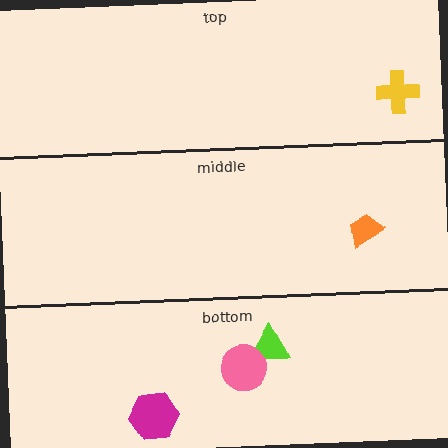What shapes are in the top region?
The yellow cross.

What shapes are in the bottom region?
The lime triangle, the pink circle, the magenta hexagon.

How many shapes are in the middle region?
1.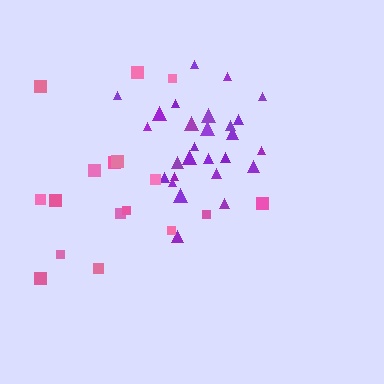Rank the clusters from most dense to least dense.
purple, pink.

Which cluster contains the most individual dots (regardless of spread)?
Purple (28).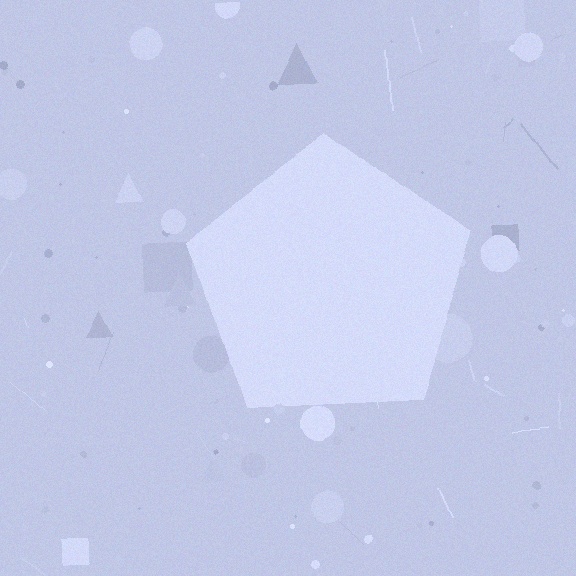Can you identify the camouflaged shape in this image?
The camouflaged shape is a pentagon.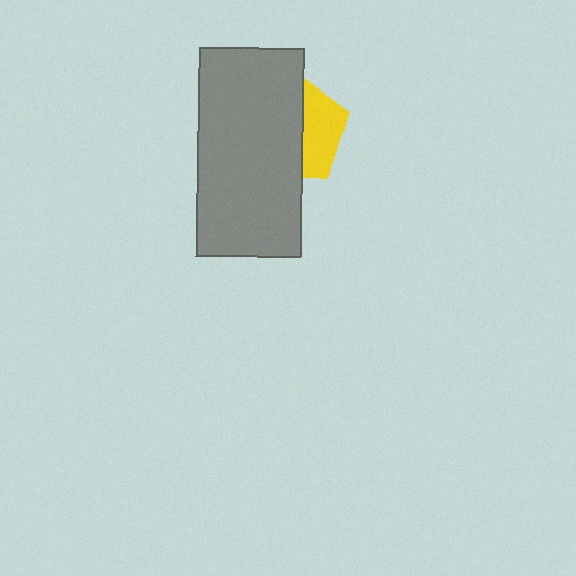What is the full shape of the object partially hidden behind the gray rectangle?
The partially hidden object is a yellow pentagon.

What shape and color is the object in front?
The object in front is a gray rectangle.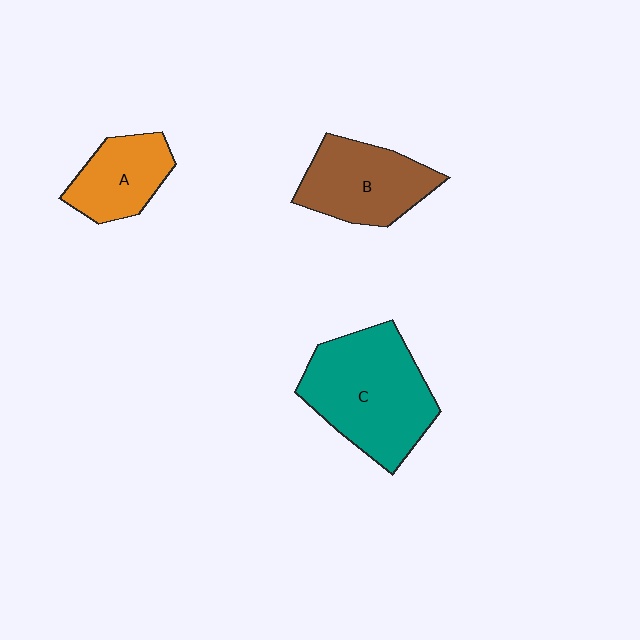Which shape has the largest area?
Shape C (teal).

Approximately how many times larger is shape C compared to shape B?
Approximately 1.5 times.